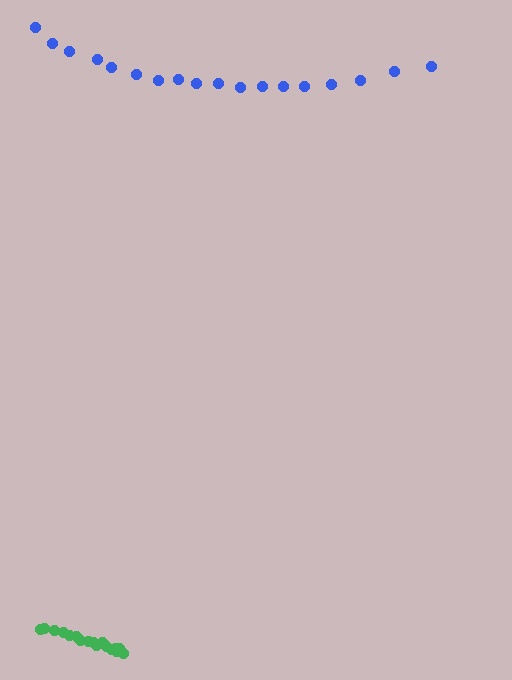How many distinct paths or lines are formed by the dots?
There are 2 distinct paths.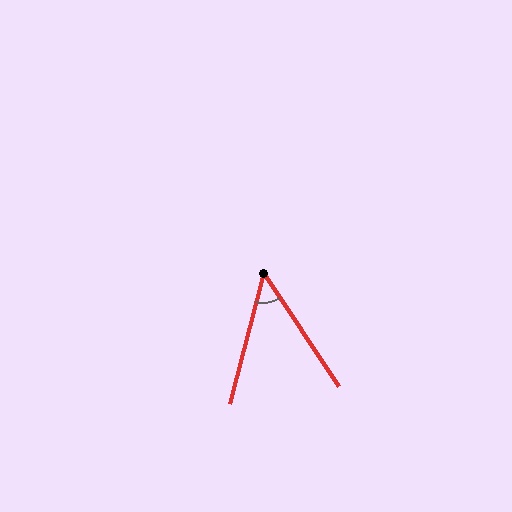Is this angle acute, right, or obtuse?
It is acute.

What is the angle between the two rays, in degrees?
Approximately 48 degrees.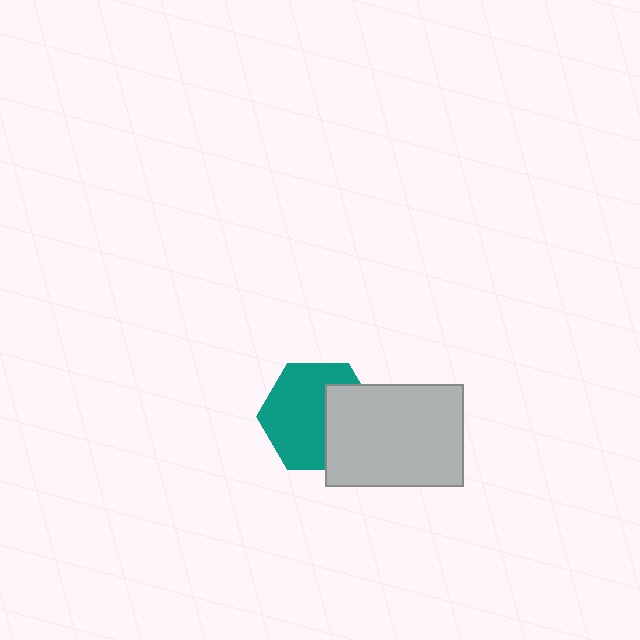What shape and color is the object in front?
The object in front is a light gray rectangle.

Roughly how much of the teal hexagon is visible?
About half of it is visible (roughly 64%).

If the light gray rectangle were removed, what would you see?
You would see the complete teal hexagon.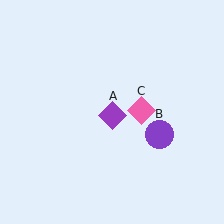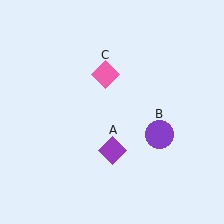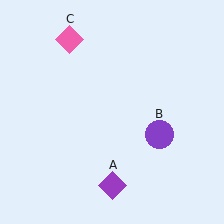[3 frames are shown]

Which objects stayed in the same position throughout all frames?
Purple circle (object B) remained stationary.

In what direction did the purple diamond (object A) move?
The purple diamond (object A) moved down.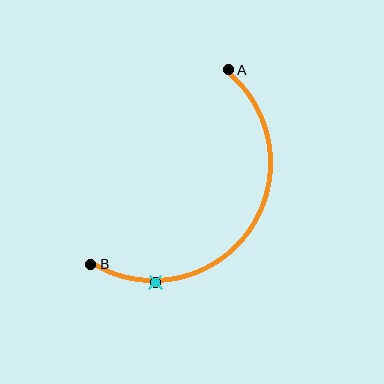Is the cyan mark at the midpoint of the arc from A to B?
No. The cyan mark lies on the arc but is closer to endpoint B. The arc midpoint would be at the point on the curve equidistant along the arc from both A and B.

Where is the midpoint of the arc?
The arc midpoint is the point on the curve farthest from the straight line joining A and B. It sits below and to the right of that line.